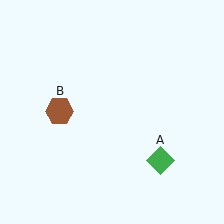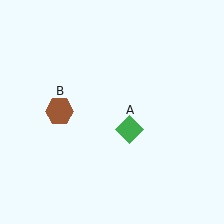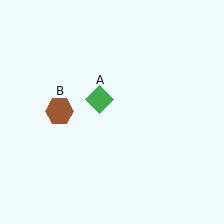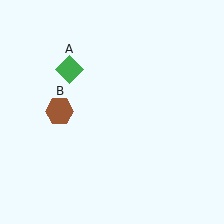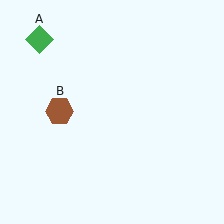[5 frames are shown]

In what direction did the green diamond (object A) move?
The green diamond (object A) moved up and to the left.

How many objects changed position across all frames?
1 object changed position: green diamond (object A).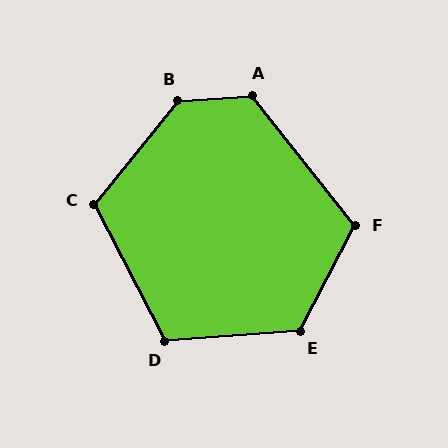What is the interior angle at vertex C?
Approximately 114 degrees (obtuse).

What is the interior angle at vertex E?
Approximately 122 degrees (obtuse).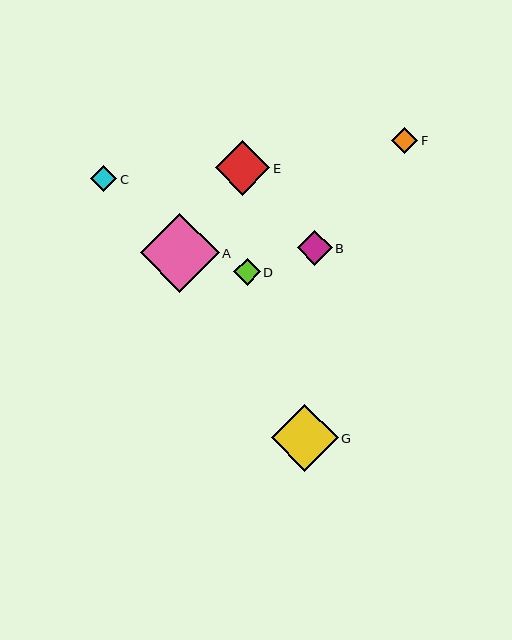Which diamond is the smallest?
Diamond C is the smallest with a size of approximately 26 pixels.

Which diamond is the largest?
Diamond A is the largest with a size of approximately 79 pixels.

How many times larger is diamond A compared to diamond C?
Diamond A is approximately 3.1 times the size of diamond C.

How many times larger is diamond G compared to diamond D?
Diamond G is approximately 2.5 times the size of diamond D.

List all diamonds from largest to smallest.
From largest to smallest: A, G, E, B, D, F, C.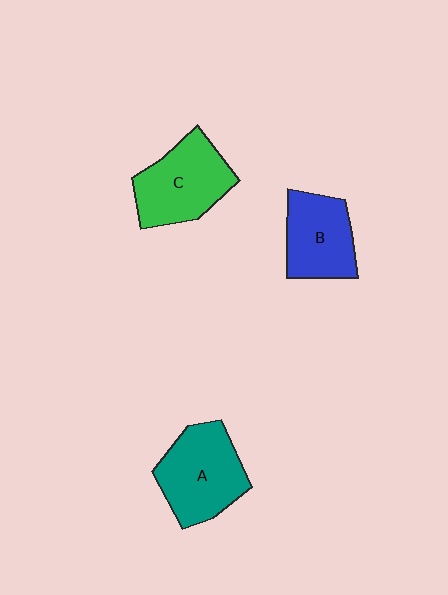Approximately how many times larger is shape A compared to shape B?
Approximately 1.2 times.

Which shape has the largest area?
Shape A (teal).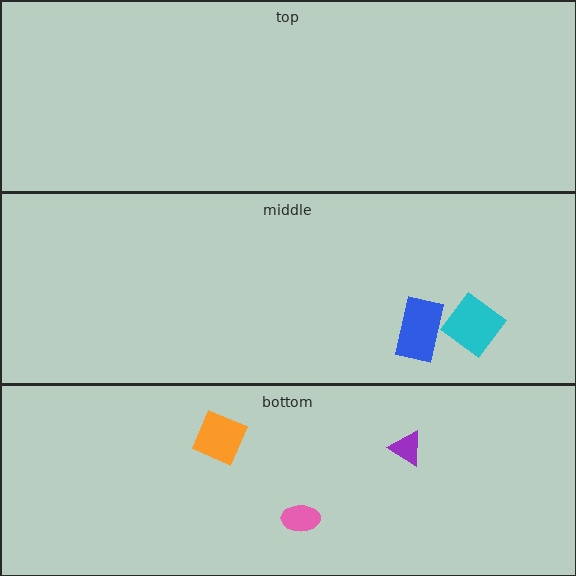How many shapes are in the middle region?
2.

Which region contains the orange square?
The bottom region.